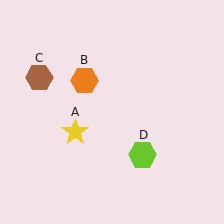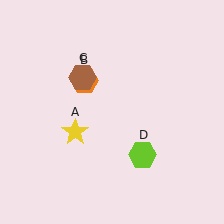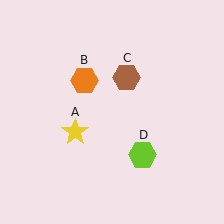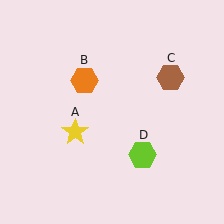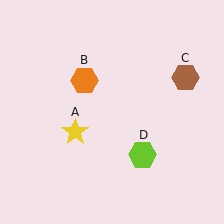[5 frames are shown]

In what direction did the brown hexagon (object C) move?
The brown hexagon (object C) moved right.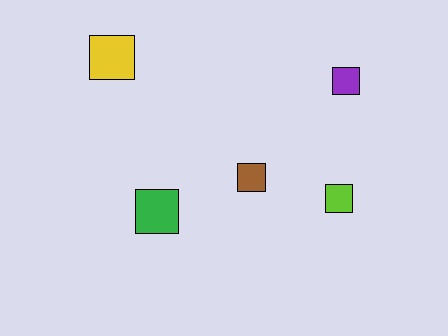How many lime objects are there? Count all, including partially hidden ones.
There is 1 lime object.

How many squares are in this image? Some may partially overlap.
There are 5 squares.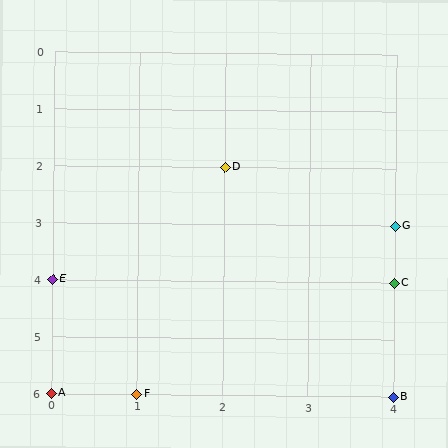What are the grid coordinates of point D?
Point D is at grid coordinates (2, 2).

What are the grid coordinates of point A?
Point A is at grid coordinates (0, 6).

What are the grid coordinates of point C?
Point C is at grid coordinates (4, 4).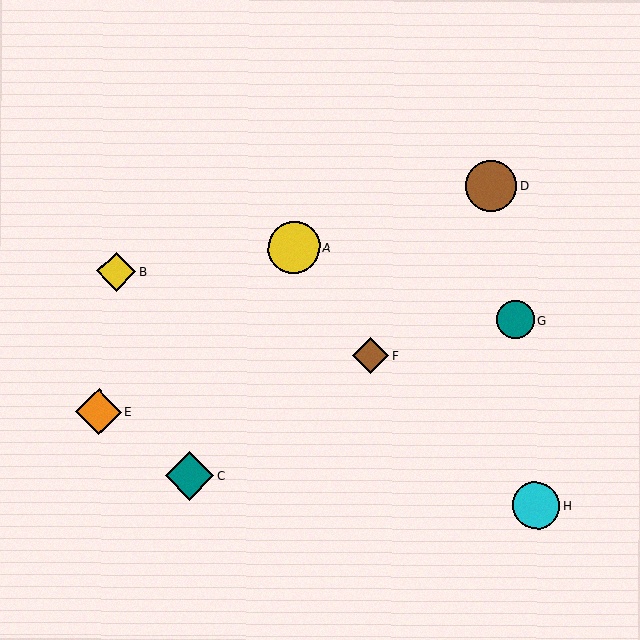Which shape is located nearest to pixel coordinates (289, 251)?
The yellow circle (labeled A) at (294, 247) is nearest to that location.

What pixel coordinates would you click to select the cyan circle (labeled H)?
Click at (536, 505) to select the cyan circle H.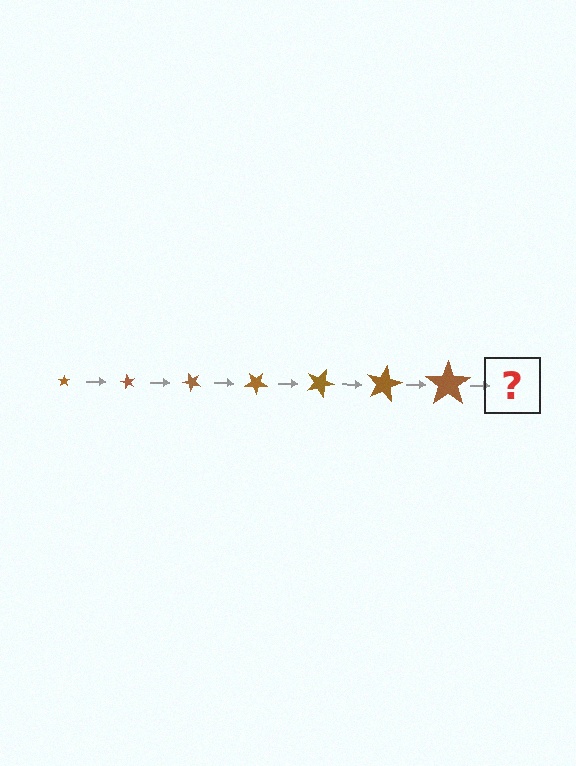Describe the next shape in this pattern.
It should be a star, larger than the previous one and rotated 420 degrees from the start.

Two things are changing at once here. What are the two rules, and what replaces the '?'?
The two rules are that the star grows larger each step and it rotates 60 degrees each step. The '?' should be a star, larger than the previous one and rotated 420 degrees from the start.